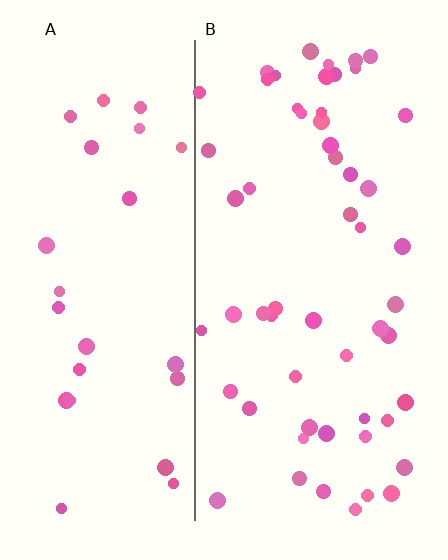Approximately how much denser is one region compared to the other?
Approximately 2.0× — region B over region A.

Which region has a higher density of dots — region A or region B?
B (the right).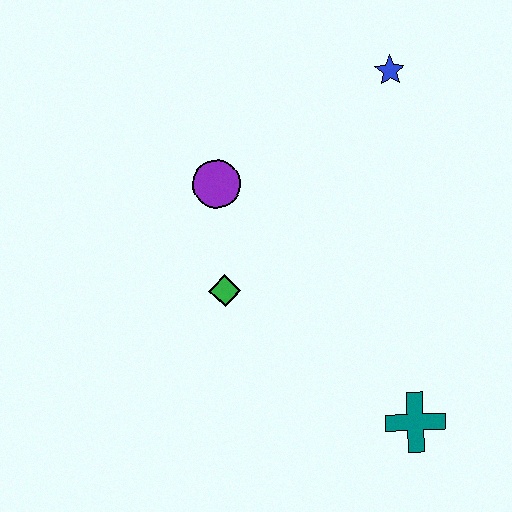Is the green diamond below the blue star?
Yes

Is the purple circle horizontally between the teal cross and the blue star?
No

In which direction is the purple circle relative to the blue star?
The purple circle is to the left of the blue star.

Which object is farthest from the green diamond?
The blue star is farthest from the green diamond.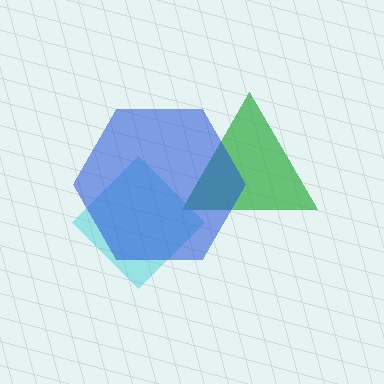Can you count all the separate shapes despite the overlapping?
Yes, there are 3 separate shapes.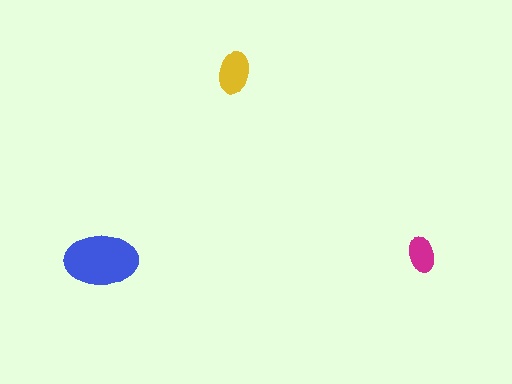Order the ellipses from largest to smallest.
the blue one, the yellow one, the magenta one.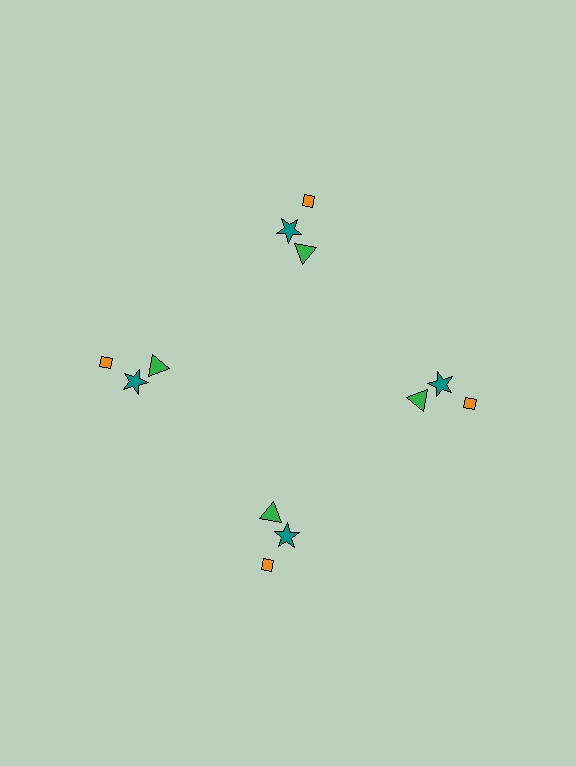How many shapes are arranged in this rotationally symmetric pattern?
There are 12 shapes, arranged in 4 groups of 3.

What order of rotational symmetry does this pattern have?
This pattern has 4-fold rotational symmetry.